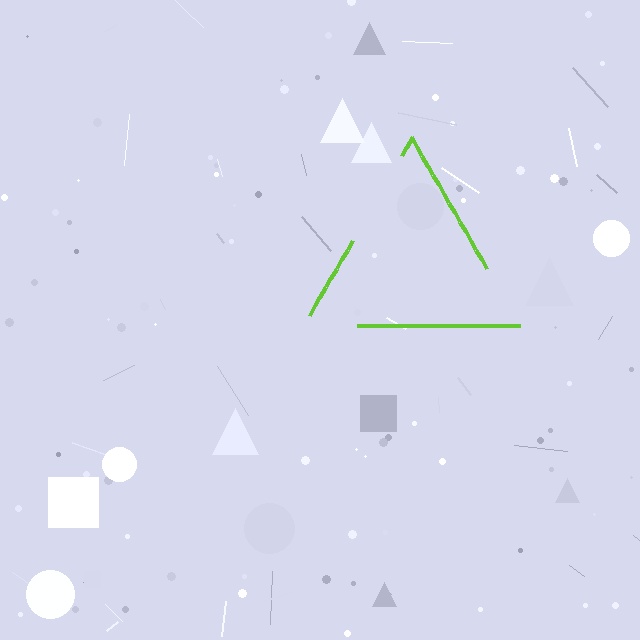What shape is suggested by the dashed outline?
The dashed outline suggests a triangle.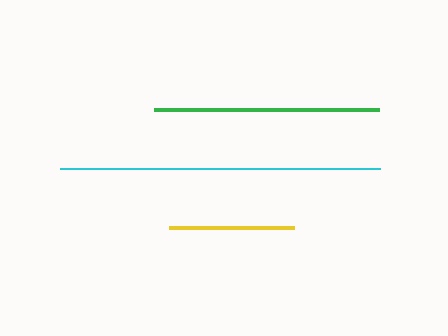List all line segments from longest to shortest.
From longest to shortest: cyan, green, yellow.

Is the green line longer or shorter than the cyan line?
The cyan line is longer than the green line.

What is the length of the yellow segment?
The yellow segment is approximately 126 pixels long.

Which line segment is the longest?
The cyan line is the longest at approximately 321 pixels.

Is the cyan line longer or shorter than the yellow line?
The cyan line is longer than the yellow line.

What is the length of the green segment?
The green segment is approximately 225 pixels long.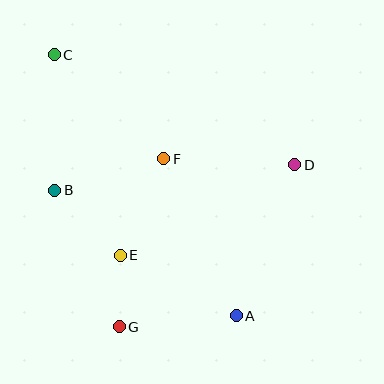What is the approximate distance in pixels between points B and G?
The distance between B and G is approximately 151 pixels.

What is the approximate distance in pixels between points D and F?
The distance between D and F is approximately 131 pixels.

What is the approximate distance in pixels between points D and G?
The distance between D and G is approximately 239 pixels.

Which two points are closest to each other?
Points E and G are closest to each other.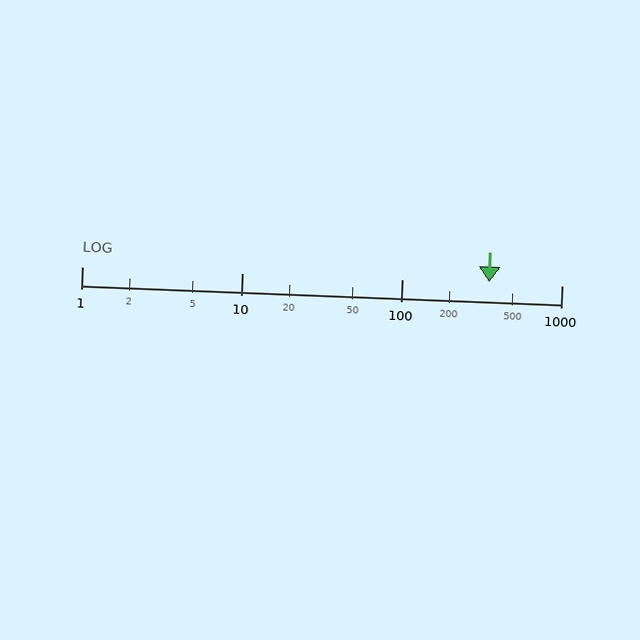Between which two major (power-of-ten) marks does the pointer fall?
The pointer is between 100 and 1000.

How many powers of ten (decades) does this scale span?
The scale spans 3 decades, from 1 to 1000.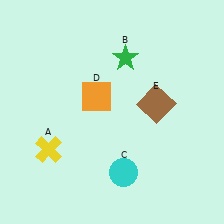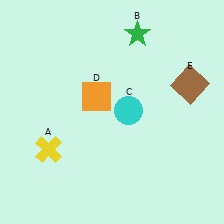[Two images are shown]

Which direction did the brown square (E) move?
The brown square (E) moved right.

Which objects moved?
The objects that moved are: the green star (B), the cyan circle (C), the brown square (E).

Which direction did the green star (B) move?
The green star (B) moved up.